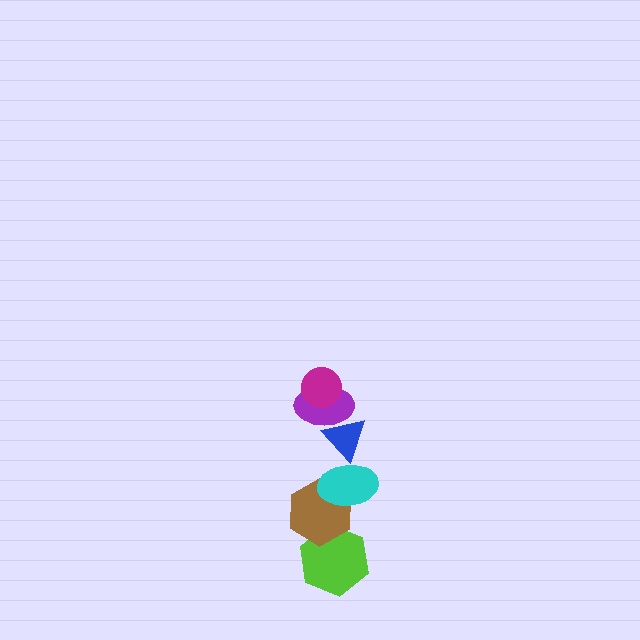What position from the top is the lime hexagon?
The lime hexagon is 6th from the top.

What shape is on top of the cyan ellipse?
The blue triangle is on top of the cyan ellipse.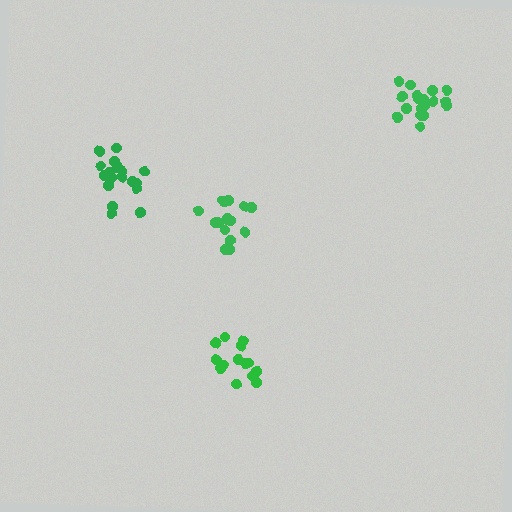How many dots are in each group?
Group 1: 14 dots, Group 2: 18 dots, Group 3: 18 dots, Group 4: 16 dots (66 total).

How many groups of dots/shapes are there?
There are 4 groups.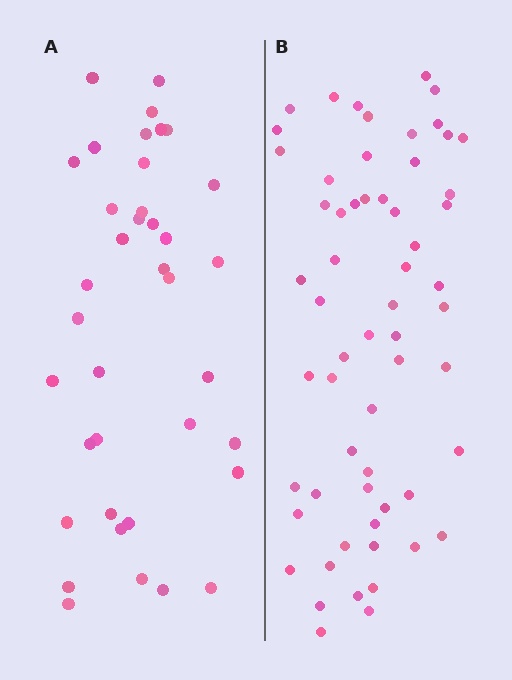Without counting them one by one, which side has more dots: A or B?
Region B (the right region) has more dots.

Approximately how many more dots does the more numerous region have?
Region B has approximately 20 more dots than region A.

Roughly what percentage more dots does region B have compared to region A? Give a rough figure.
About 60% more.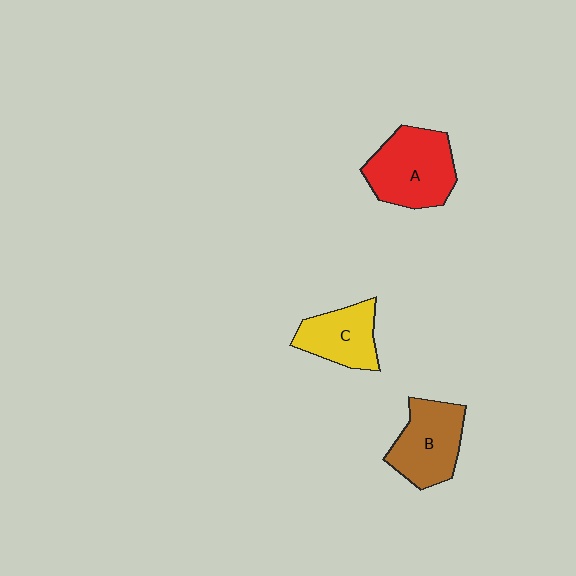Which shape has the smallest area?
Shape C (yellow).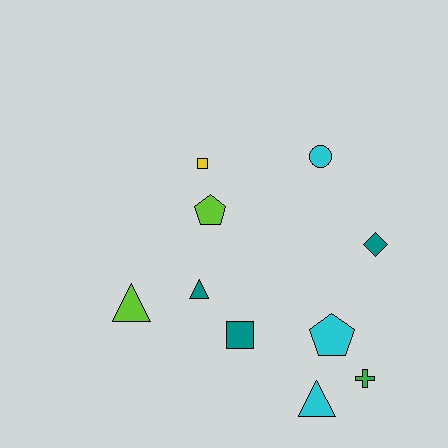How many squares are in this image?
There are 2 squares.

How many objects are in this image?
There are 10 objects.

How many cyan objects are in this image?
There are 3 cyan objects.